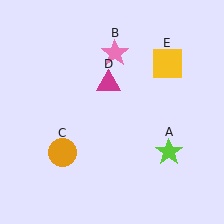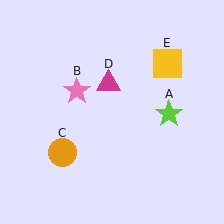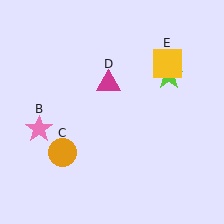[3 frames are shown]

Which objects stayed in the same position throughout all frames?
Orange circle (object C) and magenta triangle (object D) and yellow square (object E) remained stationary.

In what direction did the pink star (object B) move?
The pink star (object B) moved down and to the left.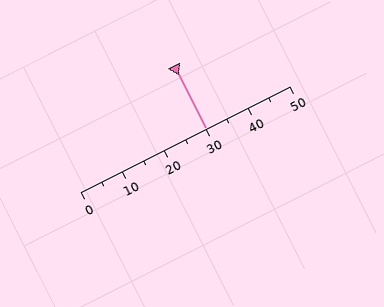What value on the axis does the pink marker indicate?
The marker indicates approximately 30.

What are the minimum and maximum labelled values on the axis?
The axis runs from 0 to 50.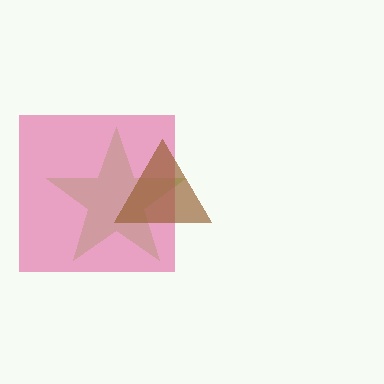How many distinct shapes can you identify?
There are 3 distinct shapes: a lime star, a pink square, a brown triangle.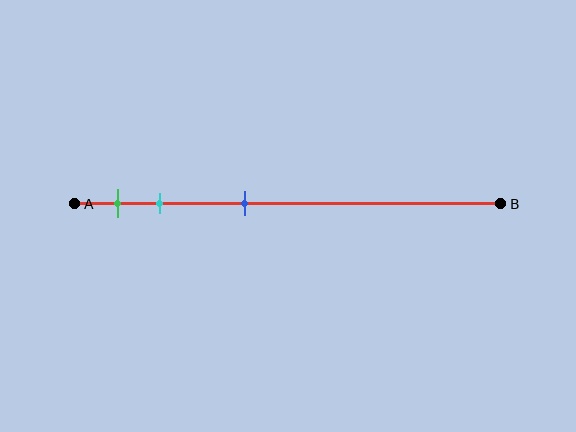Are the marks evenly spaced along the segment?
No, the marks are not evenly spaced.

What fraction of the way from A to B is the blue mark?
The blue mark is approximately 40% (0.4) of the way from A to B.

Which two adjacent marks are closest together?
The green and cyan marks are the closest adjacent pair.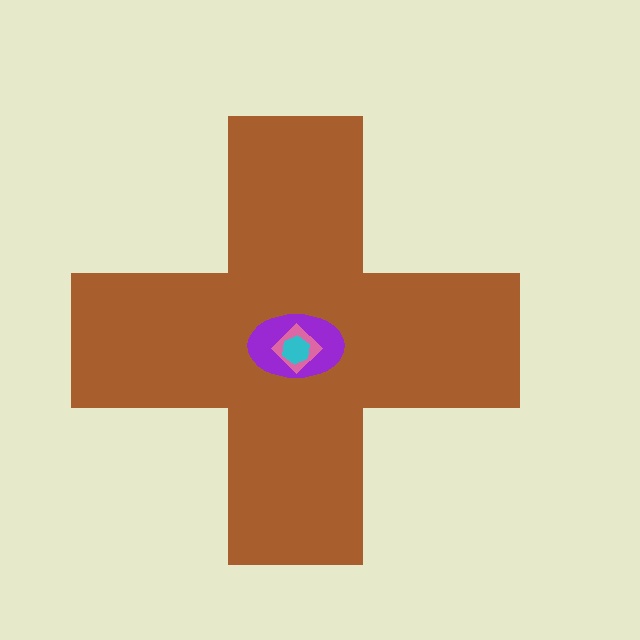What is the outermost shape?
The brown cross.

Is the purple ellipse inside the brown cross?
Yes.